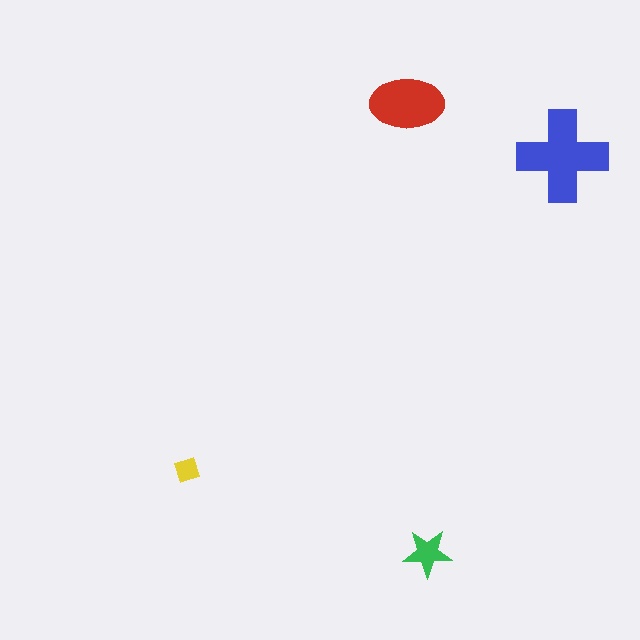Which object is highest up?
The red ellipse is topmost.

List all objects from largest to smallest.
The blue cross, the red ellipse, the green star, the yellow diamond.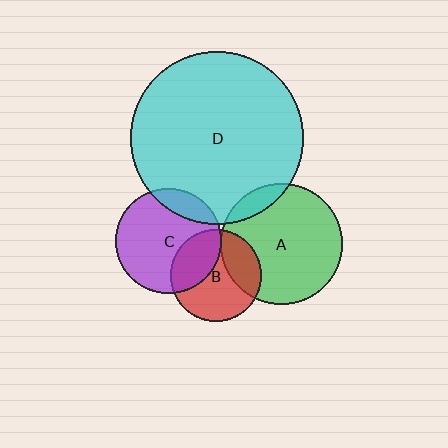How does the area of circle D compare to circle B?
Approximately 3.6 times.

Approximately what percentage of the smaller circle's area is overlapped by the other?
Approximately 15%.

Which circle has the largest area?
Circle D (cyan).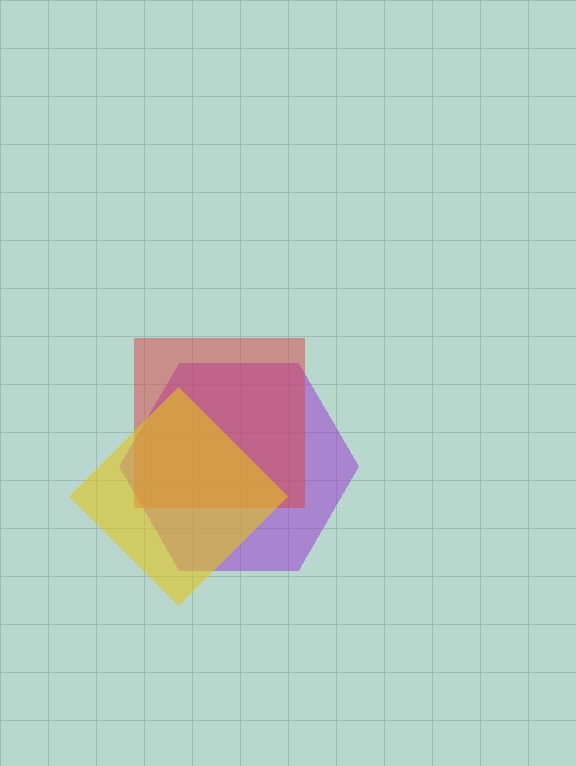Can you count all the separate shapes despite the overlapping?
Yes, there are 3 separate shapes.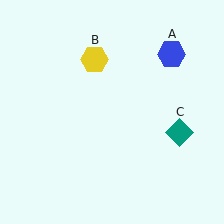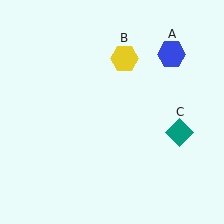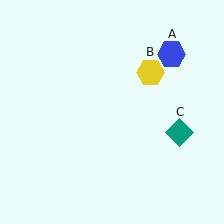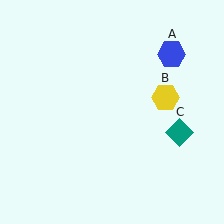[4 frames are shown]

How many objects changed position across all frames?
1 object changed position: yellow hexagon (object B).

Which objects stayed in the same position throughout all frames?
Blue hexagon (object A) and teal diamond (object C) remained stationary.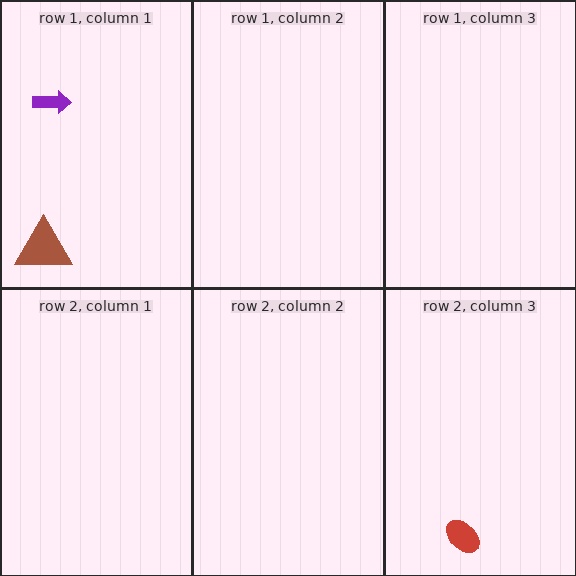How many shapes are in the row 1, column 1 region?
2.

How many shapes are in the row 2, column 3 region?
1.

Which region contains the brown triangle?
The row 1, column 1 region.